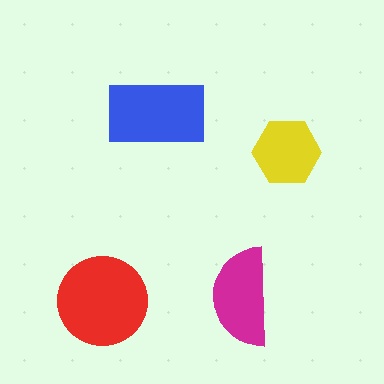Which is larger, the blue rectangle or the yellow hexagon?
The blue rectangle.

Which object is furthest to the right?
The yellow hexagon is rightmost.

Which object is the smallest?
The yellow hexagon.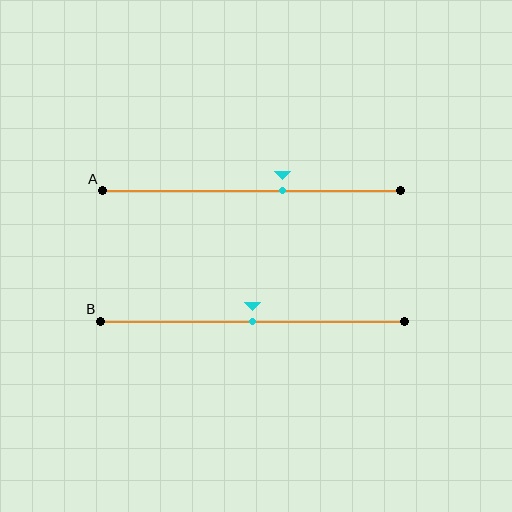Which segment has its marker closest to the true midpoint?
Segment B has its marker closest to the true midpoint.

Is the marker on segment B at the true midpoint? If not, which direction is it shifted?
Yes, the marker on segment B is at the true midpoint.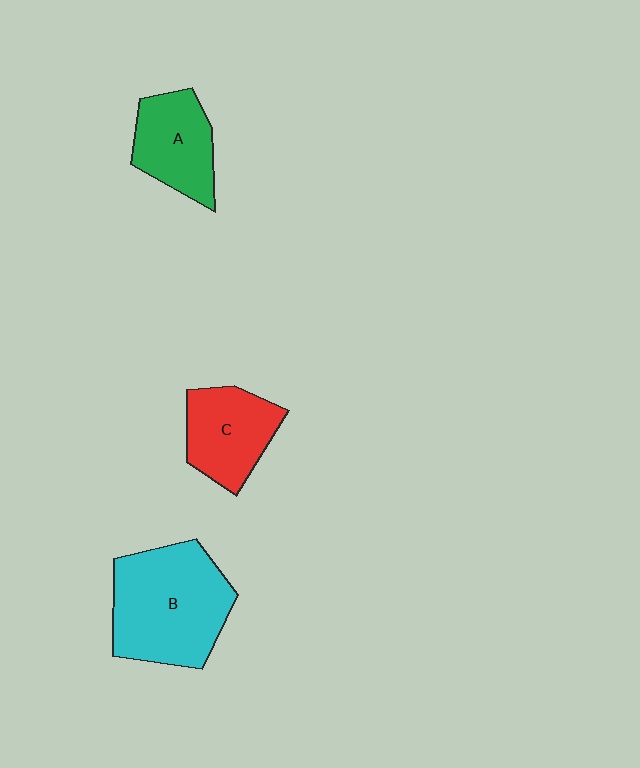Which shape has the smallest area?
Shape A (green).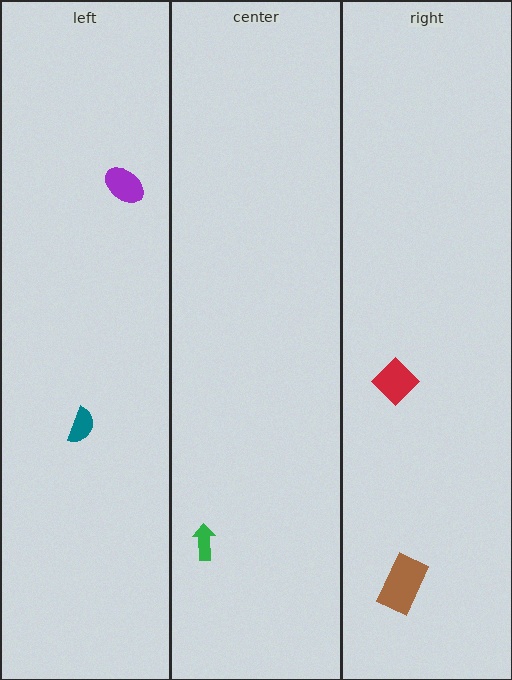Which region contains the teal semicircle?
The left region.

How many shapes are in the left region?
2.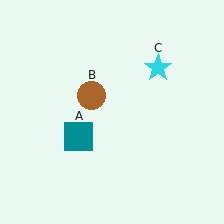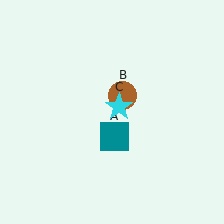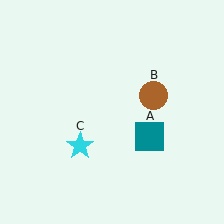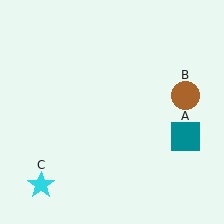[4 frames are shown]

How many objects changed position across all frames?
3 objects changed position: teal square (object A), brown circle (object B), cyan star (object C).